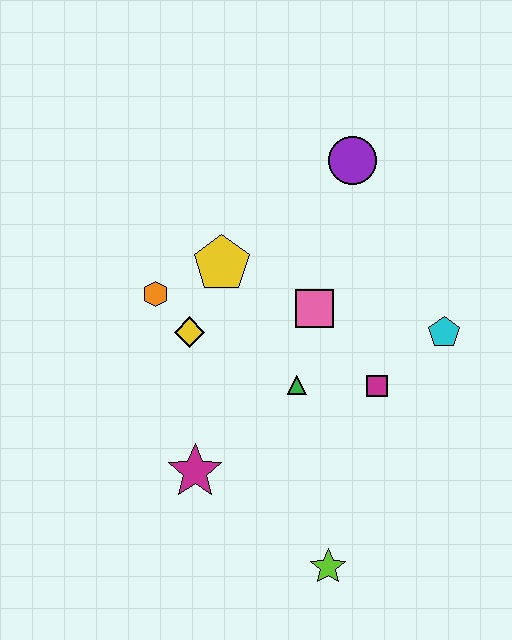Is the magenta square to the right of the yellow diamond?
Yes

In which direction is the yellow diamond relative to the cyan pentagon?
The yellow diamond is to the left of the cyan pentagon.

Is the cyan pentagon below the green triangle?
No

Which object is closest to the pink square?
The green triangle is closest to the pink square.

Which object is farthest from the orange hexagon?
The lime star is farthest from the orange hexagon.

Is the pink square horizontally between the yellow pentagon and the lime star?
Yes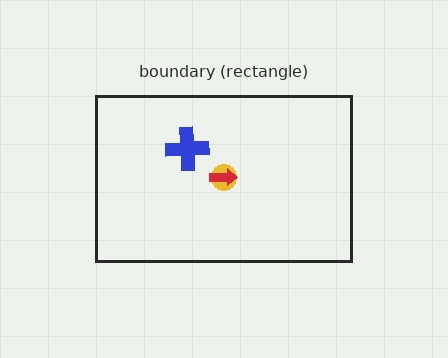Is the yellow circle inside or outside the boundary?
Inside.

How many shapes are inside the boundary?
3 inside, 0 outside.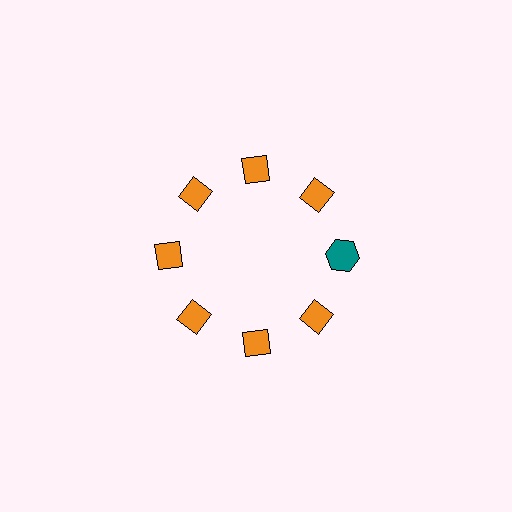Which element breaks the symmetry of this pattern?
The teal hexagon at roughly the 3 o'clock position breaks the symmetry. All other shapes are orange diamonds.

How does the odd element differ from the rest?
It differs in both color (teal instead of orange) and shape (hexagon instead of diamond).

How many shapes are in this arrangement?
There are 8 shapes arranged in a ring pattern.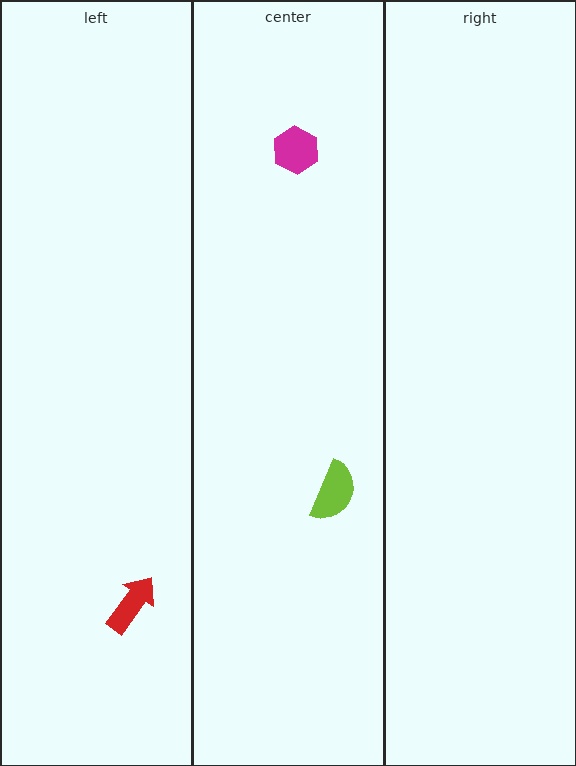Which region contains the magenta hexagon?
The center region.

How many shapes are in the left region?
1.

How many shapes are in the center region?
2.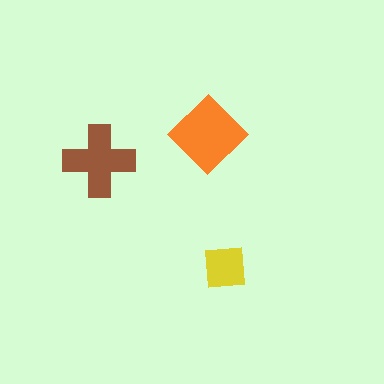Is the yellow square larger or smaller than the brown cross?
Smaller.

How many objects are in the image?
There are 3 objects in the image.